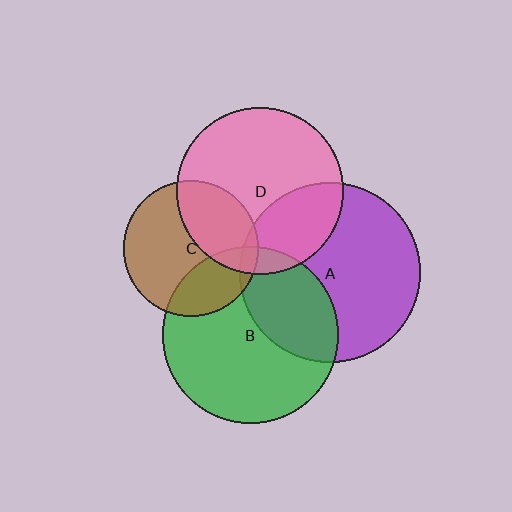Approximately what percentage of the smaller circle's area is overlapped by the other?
Approximately 35%.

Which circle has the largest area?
Circle A (purple).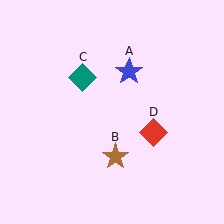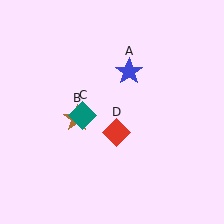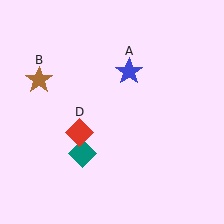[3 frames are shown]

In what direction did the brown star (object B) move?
The brown star (object B) moved up and to the left.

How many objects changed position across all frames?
3 objects changed position: brown star (object B), teal diamond (object C), red diamond (object D).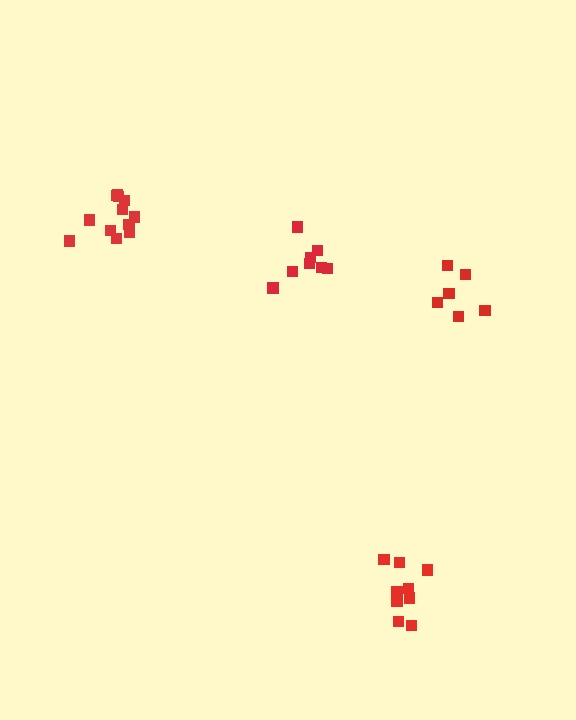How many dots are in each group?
Group 1: 9 dots, Group 2: 12 dots, Group 3: 6 dots, Group 4: 8 dots (35 total).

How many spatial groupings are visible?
There are 4 spatial groupings.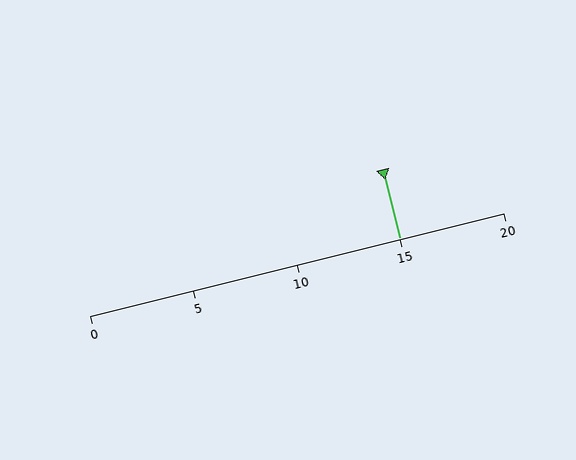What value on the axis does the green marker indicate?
The marker indicates approximately 15.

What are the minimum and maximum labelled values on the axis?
The axis runs from 0 to 20.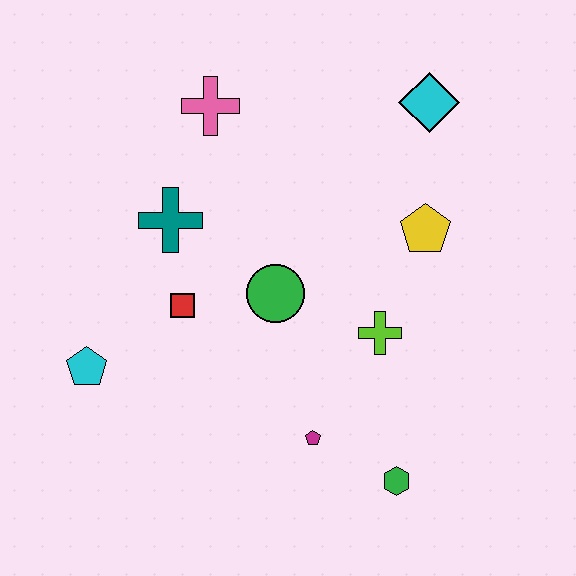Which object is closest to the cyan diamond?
The yellow pentagon is closest to the cyan diamond.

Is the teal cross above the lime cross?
Yes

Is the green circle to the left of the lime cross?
Yes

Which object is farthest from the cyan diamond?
The cyan pentagon is farthest from the cyan diamond.